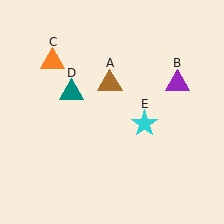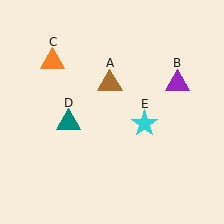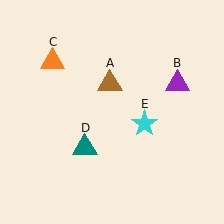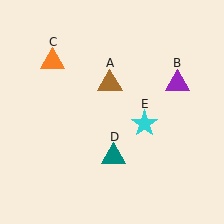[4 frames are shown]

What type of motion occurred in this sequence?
The teal triangle (object D) rotated counterclockwise around the center of the scene.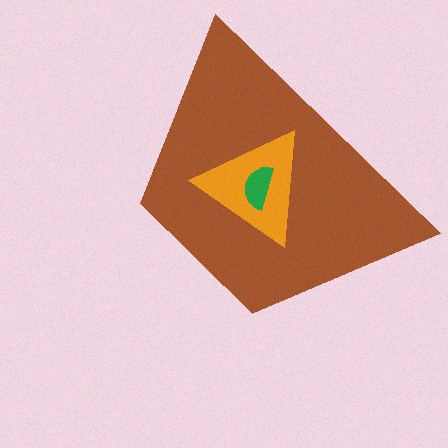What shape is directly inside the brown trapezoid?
The orange triangle.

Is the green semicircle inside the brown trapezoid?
Yes.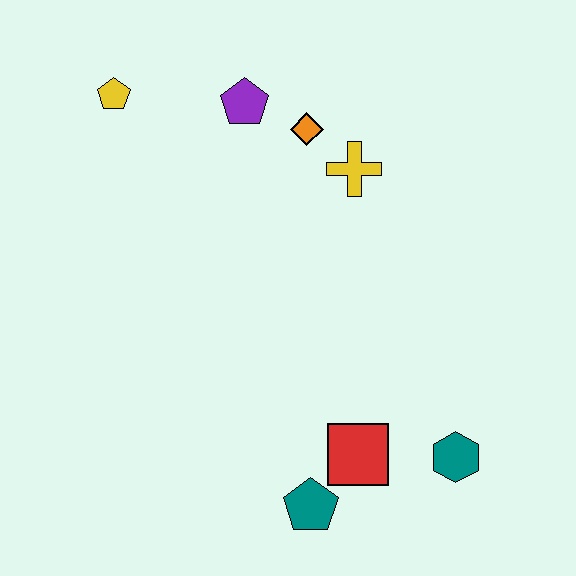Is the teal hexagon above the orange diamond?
No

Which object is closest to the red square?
The teal pentagon is closest to the red square.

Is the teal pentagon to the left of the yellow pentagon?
No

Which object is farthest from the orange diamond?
The teal pentagon is farthest from the orange diamond.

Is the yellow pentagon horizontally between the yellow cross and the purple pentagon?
No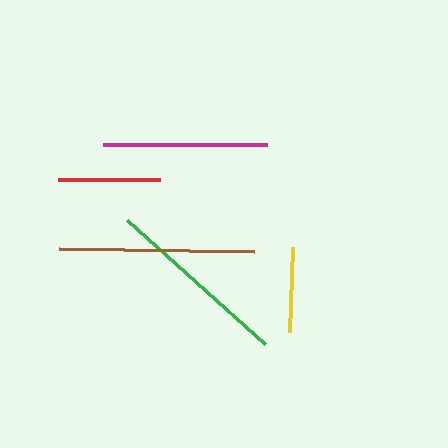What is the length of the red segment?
The red segment is approximately 102 pixels long.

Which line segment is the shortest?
The yellow line is the shortest at approximately 85 pixels.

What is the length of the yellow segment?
The yellow segment is approximately 85 pixels long.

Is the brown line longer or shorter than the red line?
The brown line is longer than the red line.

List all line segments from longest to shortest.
From longest to shortest: brown, green, magenta, red, yellow.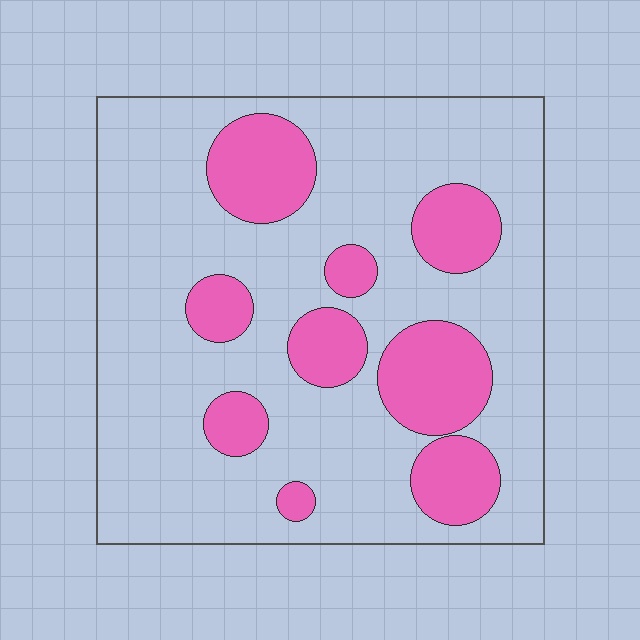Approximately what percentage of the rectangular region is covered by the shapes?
Approximately 25%.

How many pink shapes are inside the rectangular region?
9.